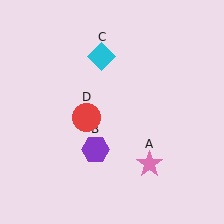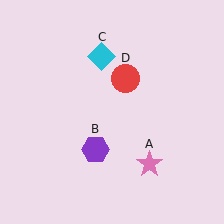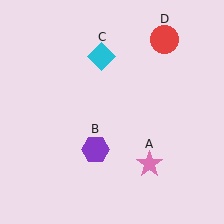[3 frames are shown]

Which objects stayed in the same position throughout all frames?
Pink star (object A) and purple hexagon (object B) and cyan diamond (object C) remained stationary.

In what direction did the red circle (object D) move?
The red circle (object D) moved up and to the right.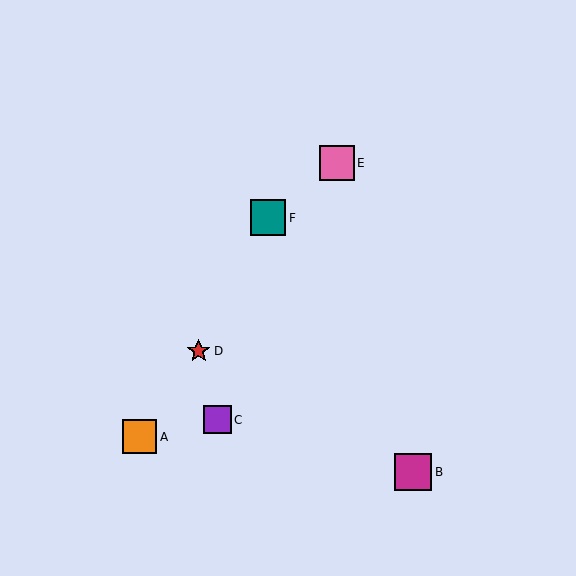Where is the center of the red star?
The center of the red star is at (199, 351).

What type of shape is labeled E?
Shape E is a pink square.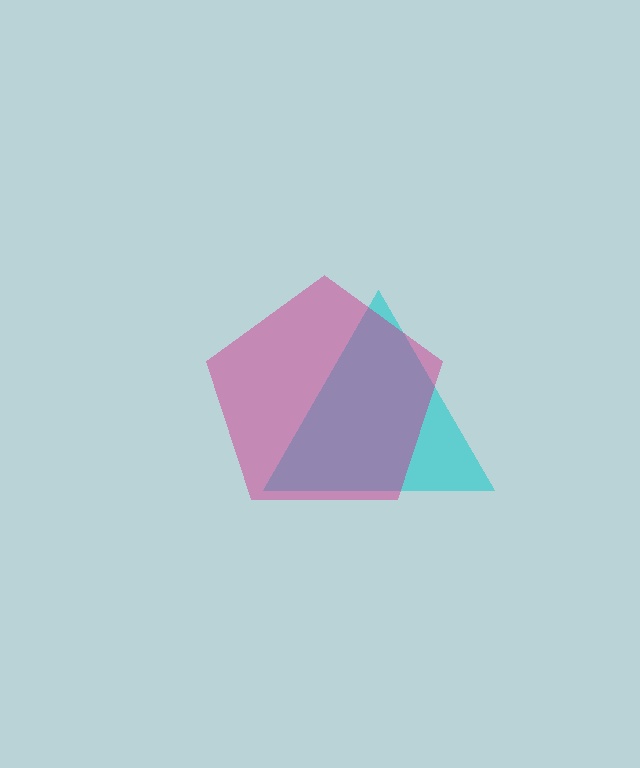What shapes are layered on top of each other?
The layered shapes are: a cyan triangle, a magenta pentagon.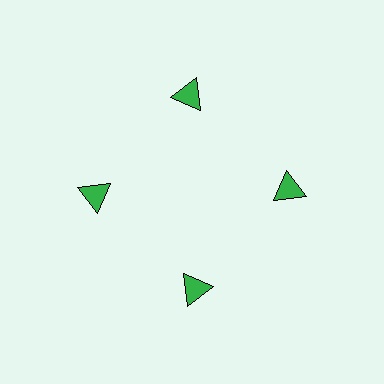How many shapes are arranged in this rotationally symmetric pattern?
There are 4 shapes, arranged in 4 groups of 1.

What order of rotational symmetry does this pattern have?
This pattern has 4-fold rotational symmetry.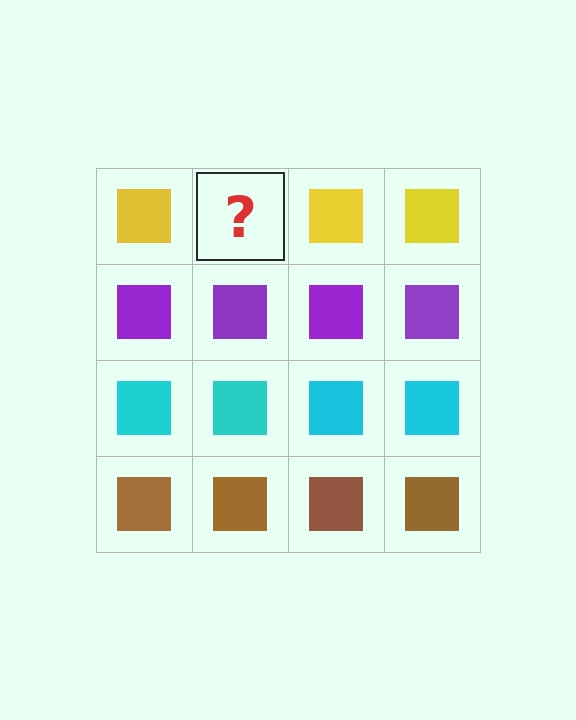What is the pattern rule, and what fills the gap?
The rule is that each row has a consistent color. The gap should be filled with a yellow square.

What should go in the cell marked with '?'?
The missing cell should contain a yellow square.